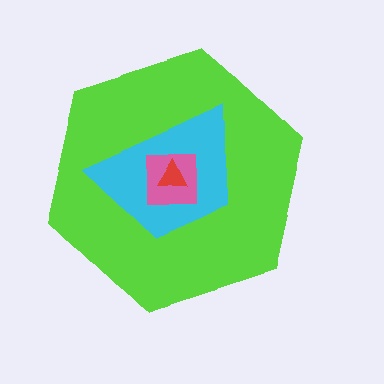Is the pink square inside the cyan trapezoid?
Yes.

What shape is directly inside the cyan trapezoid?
The pink square.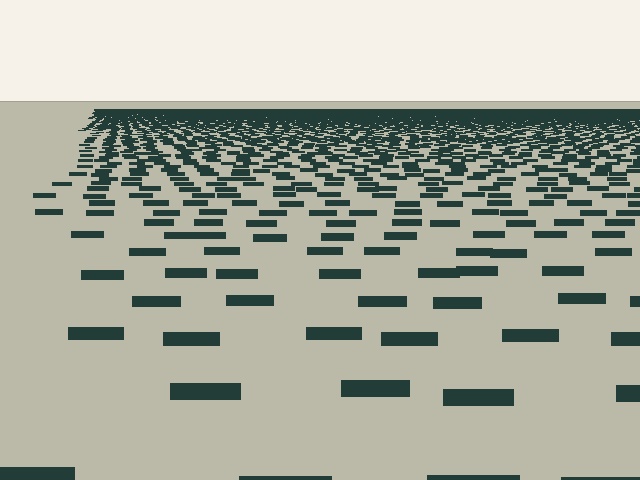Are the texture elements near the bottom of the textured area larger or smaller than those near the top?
Larger. Near the bottom, elements are closer to the viewer and appear at a bigger on-screen size.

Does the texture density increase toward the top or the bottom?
Density increases toward the top.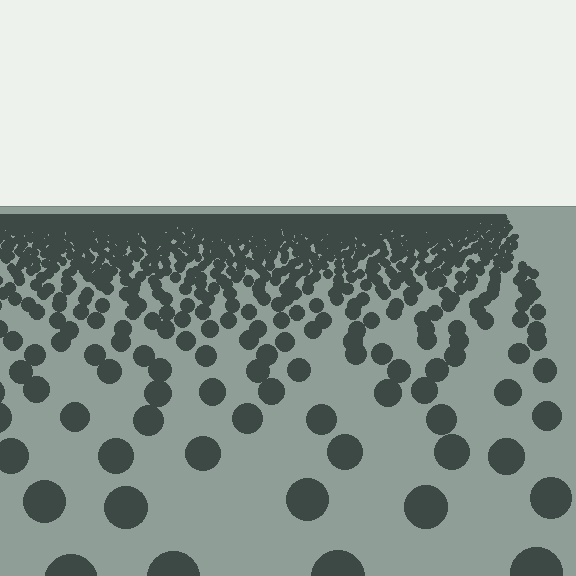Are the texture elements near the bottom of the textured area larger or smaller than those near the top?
Larger. Near the bottom, elements are closer to the viewer and appear at a bigger on-screen size.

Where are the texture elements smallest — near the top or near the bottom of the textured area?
Near the top.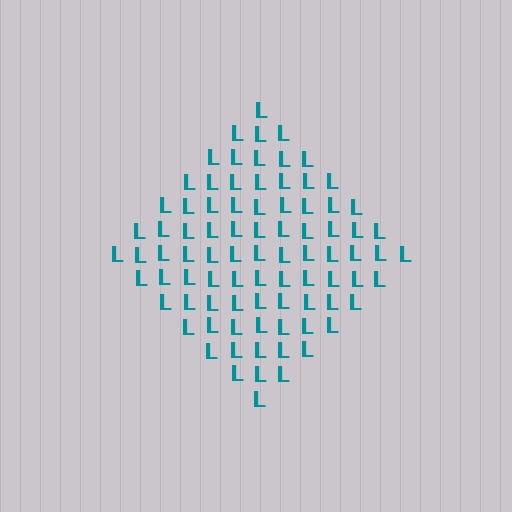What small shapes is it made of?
It is made of small letter L's.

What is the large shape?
The large shape is a diamond.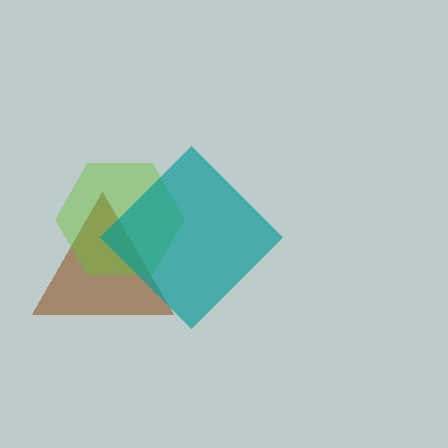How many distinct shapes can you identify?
There are 3 distinct shapes: a brown triangle, a lime hexagon, a teal diamond.